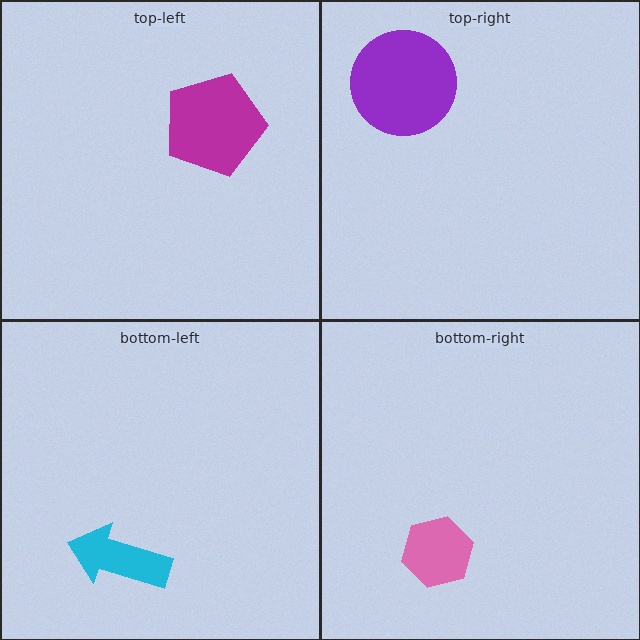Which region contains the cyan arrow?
The bottom-left region.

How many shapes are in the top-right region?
1.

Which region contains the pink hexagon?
The bottom-right region.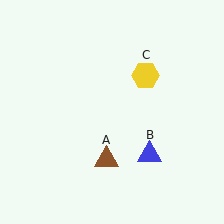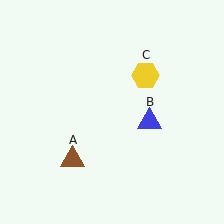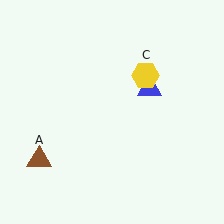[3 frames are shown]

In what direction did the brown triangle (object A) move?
The brown triangle (object A) moved left.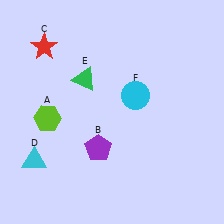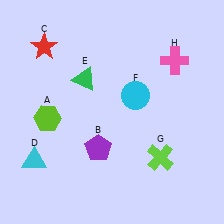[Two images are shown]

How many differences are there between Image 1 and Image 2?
There are 2 differences between the two images.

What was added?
A lime cross (G), a pink cross (H) were added in Image 2.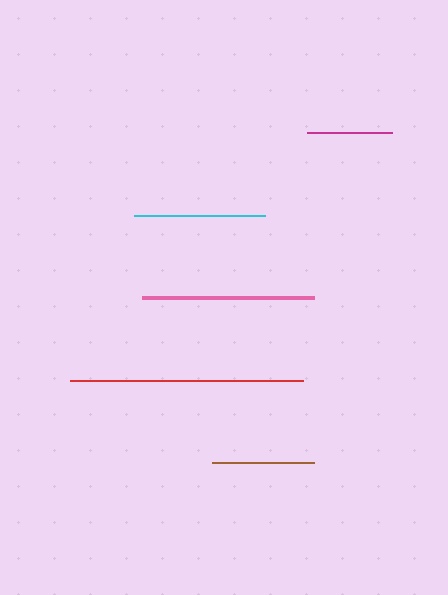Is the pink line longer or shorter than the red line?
The red line is longer than the pink line.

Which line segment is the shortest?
The magenta line is the shortest at approximately 85 pixels.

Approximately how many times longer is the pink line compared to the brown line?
The pink line is approximately 1.7 times the length of the brown line.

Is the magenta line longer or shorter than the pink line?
The pink line is longer than the magenta line.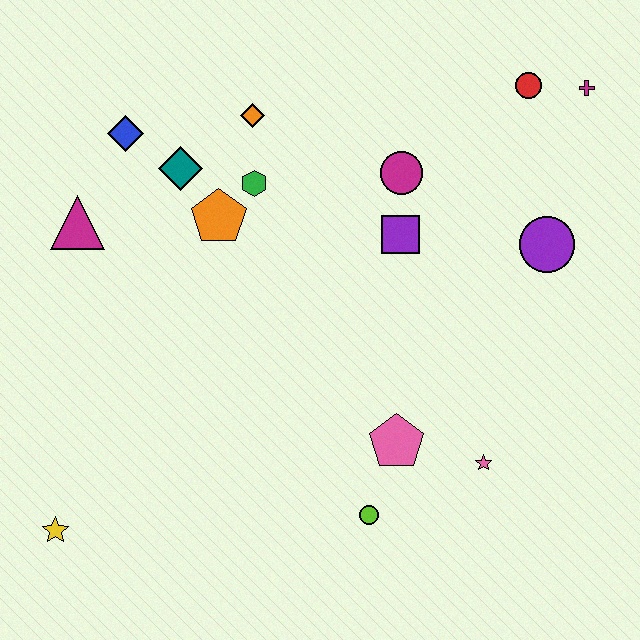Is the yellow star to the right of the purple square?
No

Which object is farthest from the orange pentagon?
The magenta cross is farthest from the orange pentagon.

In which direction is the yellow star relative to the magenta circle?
The yellow star is below the magenta circle.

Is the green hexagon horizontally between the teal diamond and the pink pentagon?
Yes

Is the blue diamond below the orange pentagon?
No